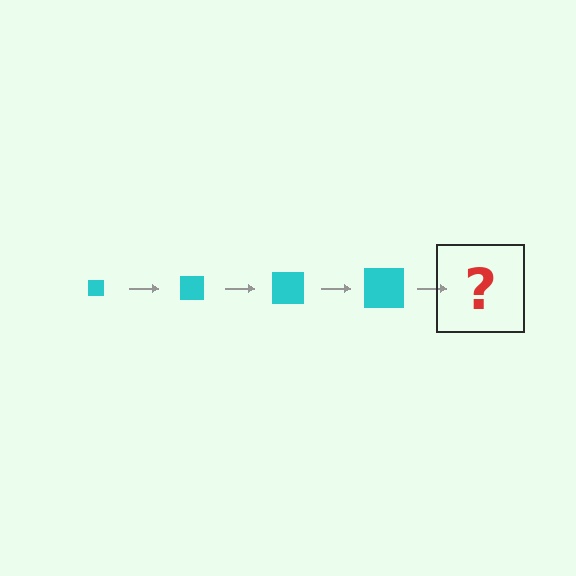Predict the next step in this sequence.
The next step is a cyan square, larger than the previous one.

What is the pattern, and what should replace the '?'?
The pattern is that the square gets progressively larger each step. The '?' should be a cyan square, larger than the previous one.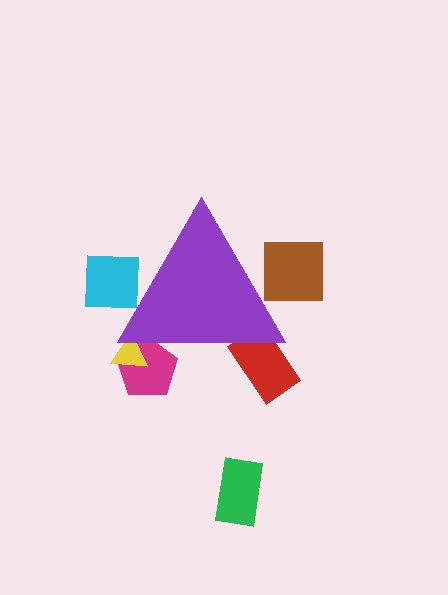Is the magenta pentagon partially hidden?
Yes, the magenta pentagon is partially hidden behind the purple triangle.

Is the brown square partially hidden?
Yes, the brown square is partially hidden behind the purple triangle.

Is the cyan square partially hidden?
Yes, the cyan square is partially hidden behind the purple triangle.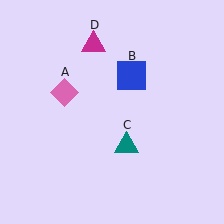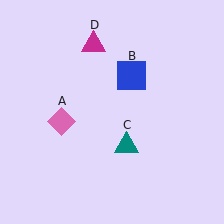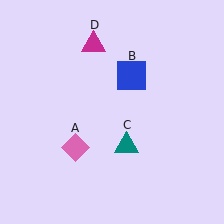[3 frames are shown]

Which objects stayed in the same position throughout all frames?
Blue square (object B) and teal triangle (object C) and magenta triangle (object D) remained stationary.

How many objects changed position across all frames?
1 object changed position: pink diamond (object A).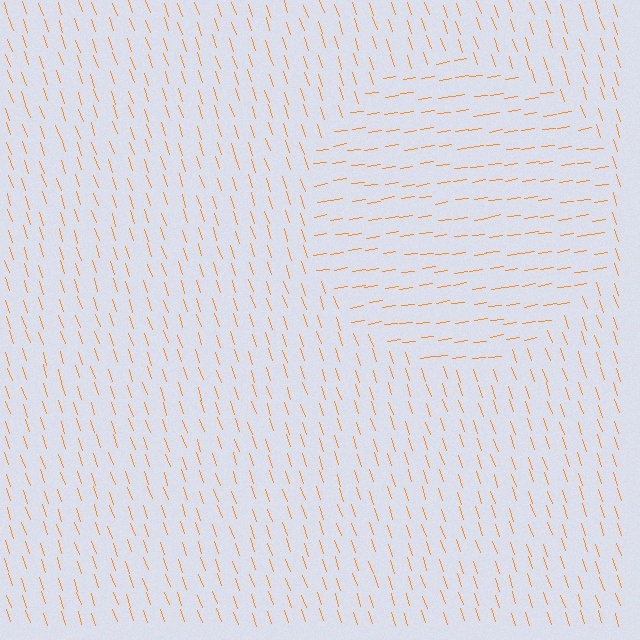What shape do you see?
I see a circle.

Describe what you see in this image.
The image is filled with small orange line segments. A circle region in the image has lines oriented differently from the surrounding lines, creating a visible texture boundary.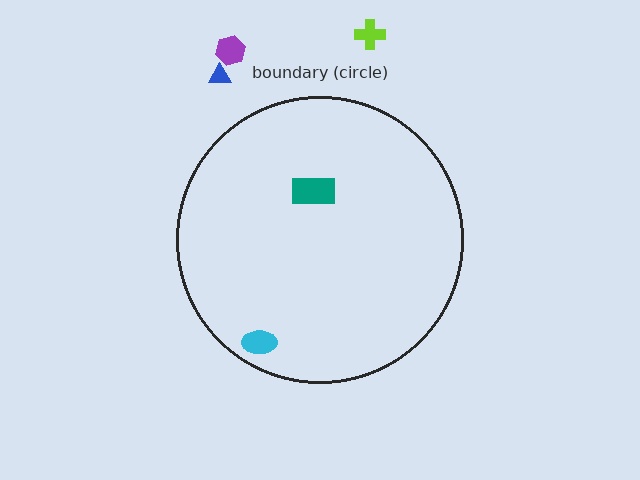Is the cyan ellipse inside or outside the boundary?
Inside.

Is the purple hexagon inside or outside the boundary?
Outside.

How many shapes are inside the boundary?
2 inside, 3 outside.